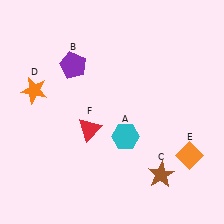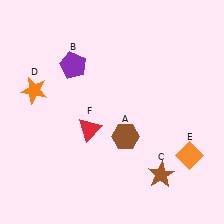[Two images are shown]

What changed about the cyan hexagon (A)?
In Image 1, A is cyan. In Image 2, it changed to brown.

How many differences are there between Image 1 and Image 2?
There is 1 difference between the two images.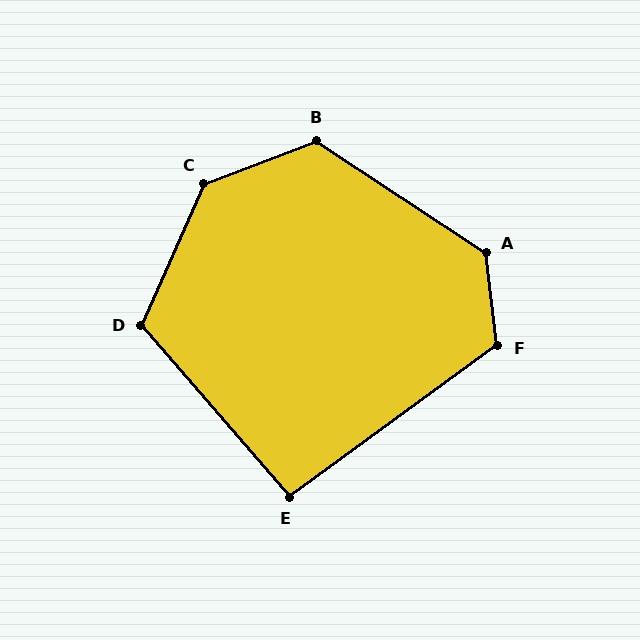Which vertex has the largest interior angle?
C, at approximately 135 degrees.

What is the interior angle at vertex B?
Approximately 126 degrees (obtuse).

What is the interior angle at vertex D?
Approximately 115 degrees (obtuse).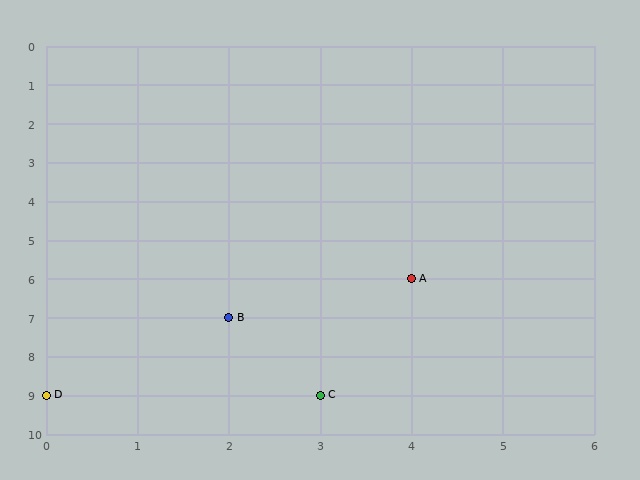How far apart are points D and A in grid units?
Points D and A are 4 columns and 3 rows apart (about 5.0 grid units diagonally).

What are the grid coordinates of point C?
Point C is at grid coordinates (3, 9).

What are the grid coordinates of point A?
Point A is at grid coordinates (4, 6).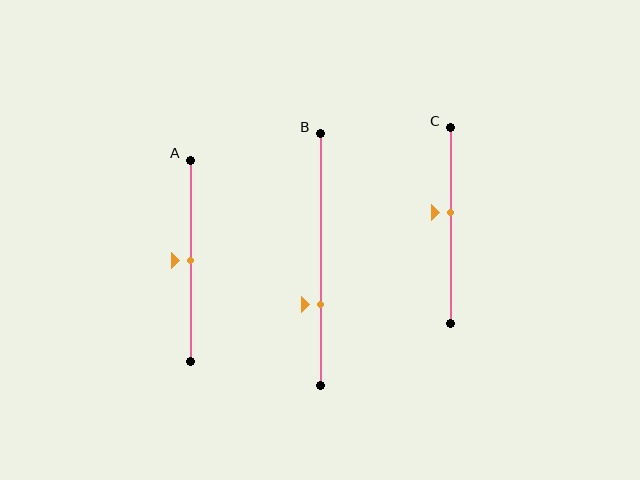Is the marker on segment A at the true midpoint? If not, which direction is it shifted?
Yes, the marker on segment A is at the true midpoint.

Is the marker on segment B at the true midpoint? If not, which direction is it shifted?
No, the marker on segment B is shifted downward by about 18% of the segment length.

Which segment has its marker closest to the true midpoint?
Segment A has its marker closest to the true midpoint.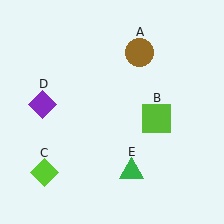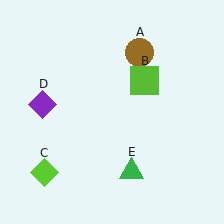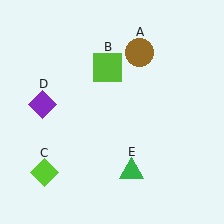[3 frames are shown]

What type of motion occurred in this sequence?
The lime square (object B) rotated counterclockwise around the center of the scene.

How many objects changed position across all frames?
1 object changed position: lime square (object B).